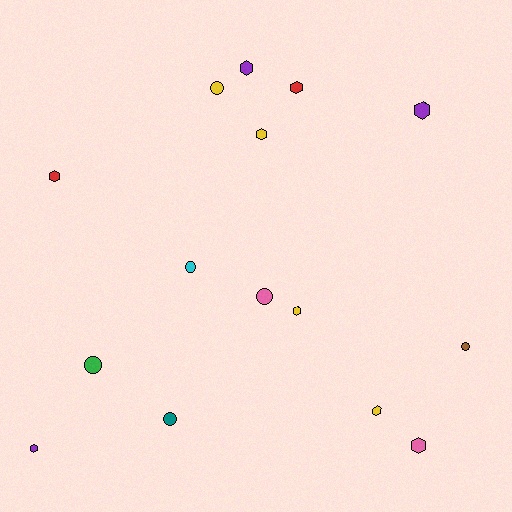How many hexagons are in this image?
There are 9 hexagons.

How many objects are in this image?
There are 15 objects.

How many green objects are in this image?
There is 1 green object.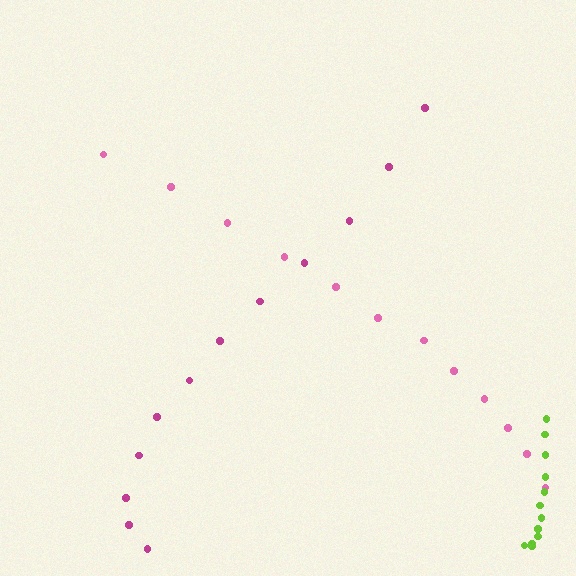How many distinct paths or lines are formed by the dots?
There are 3 distinct paths.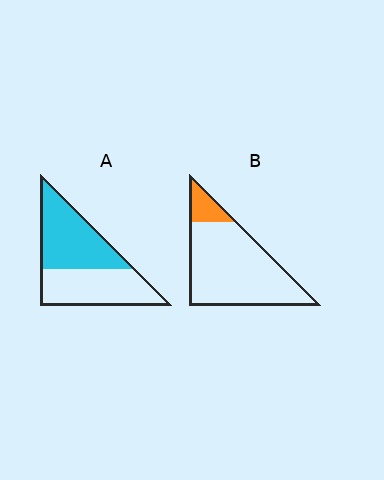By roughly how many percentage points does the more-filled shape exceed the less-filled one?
By roughly 40 percentage points (A over B).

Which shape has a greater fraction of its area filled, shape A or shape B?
Shape A.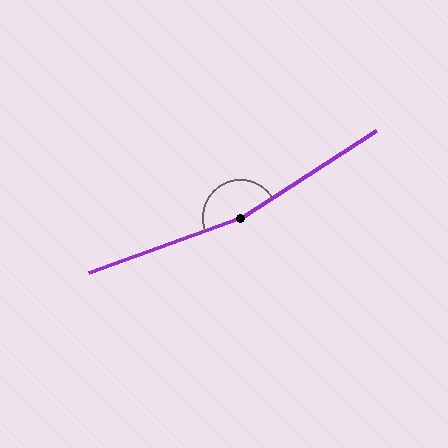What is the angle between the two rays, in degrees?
Approximately 167 degrees.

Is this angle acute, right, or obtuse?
It is obtuse.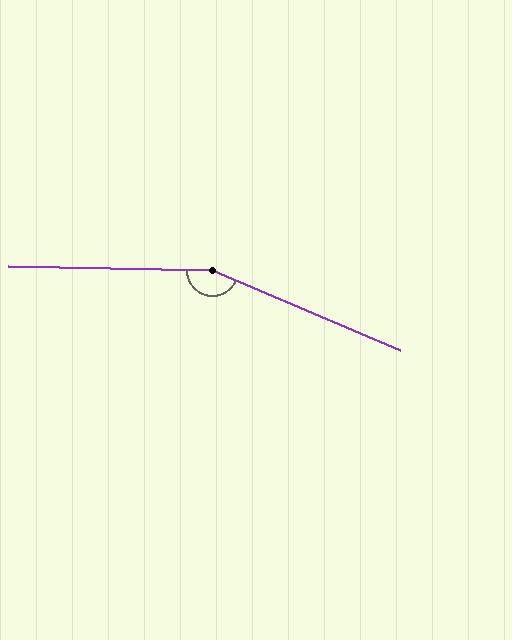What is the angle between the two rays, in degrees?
Approximately 158 degrees.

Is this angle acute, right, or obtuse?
It is obtuse.